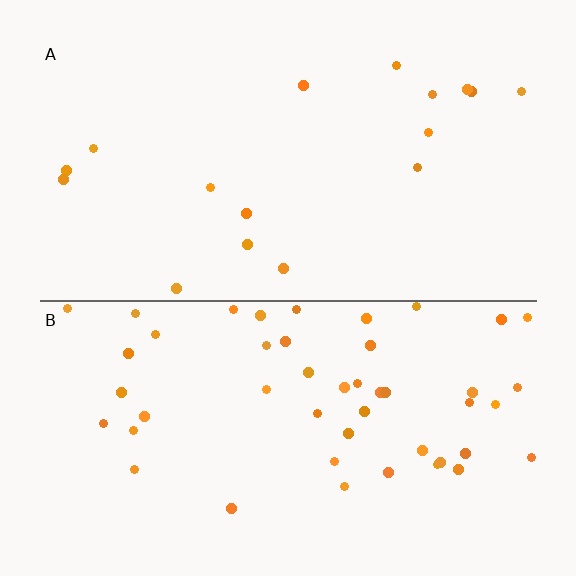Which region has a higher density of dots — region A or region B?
B (the bottom).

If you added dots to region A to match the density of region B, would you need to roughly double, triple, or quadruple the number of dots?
Approximately triple.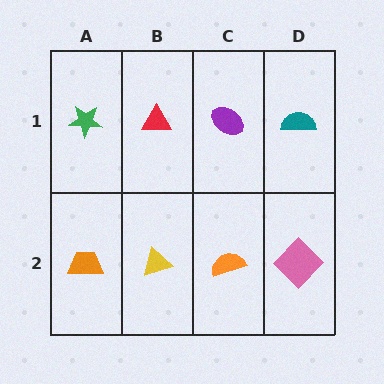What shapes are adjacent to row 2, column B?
A red triangle (row 1, column B), an orange trapezoid (row 2, column A), an orange semicircle (row 2, column C).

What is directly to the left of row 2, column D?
An orange semicircle.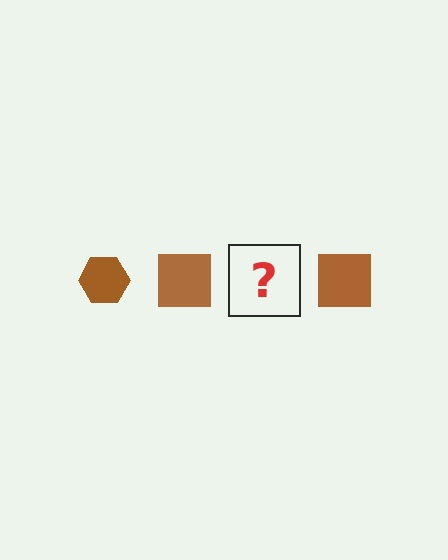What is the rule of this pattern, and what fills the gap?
The rule is that the pattern cycles through hexagon, square shapes in brown. The gap should be filled with a brown hexagon.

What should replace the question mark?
The question mark should be replaced with a brown hexagon.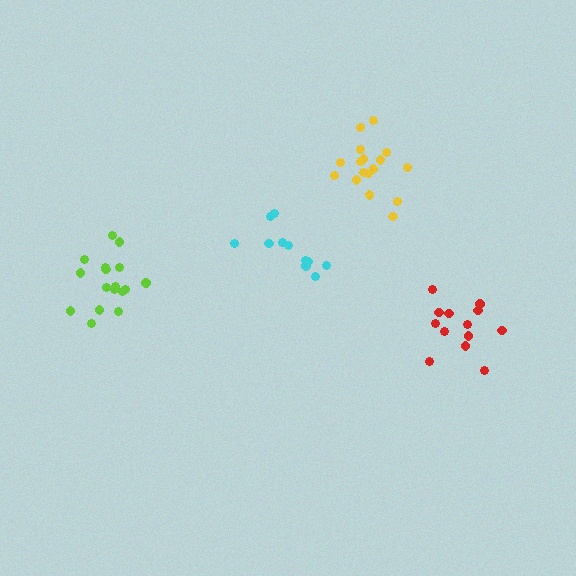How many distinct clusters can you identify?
There are 4 distinct clusters.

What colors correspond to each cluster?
The clusters are colored: cyan, lime, yellow, red.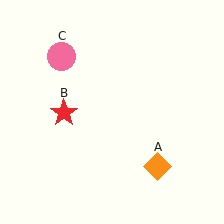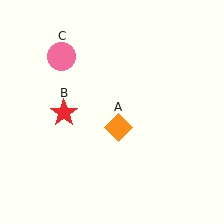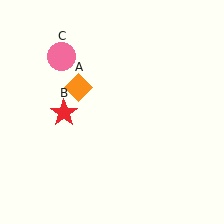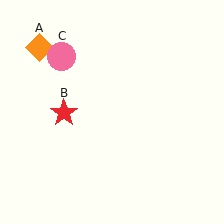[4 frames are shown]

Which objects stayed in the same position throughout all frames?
Red star (object B) and pink circle (object C) remained stationary.